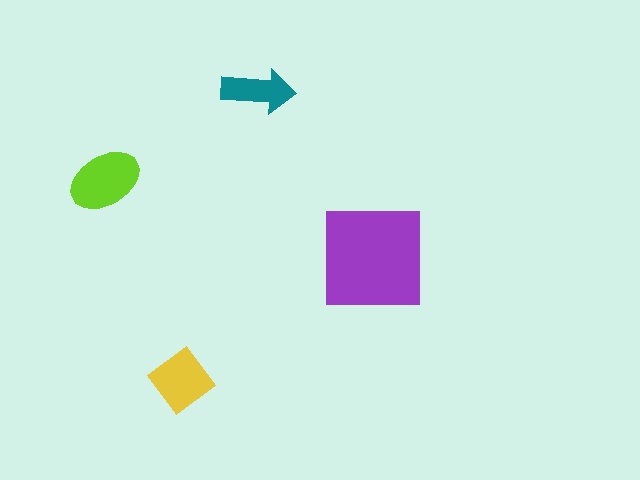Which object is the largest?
The purple square.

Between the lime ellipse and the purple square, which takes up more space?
The purple square.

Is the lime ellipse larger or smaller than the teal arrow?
Larger.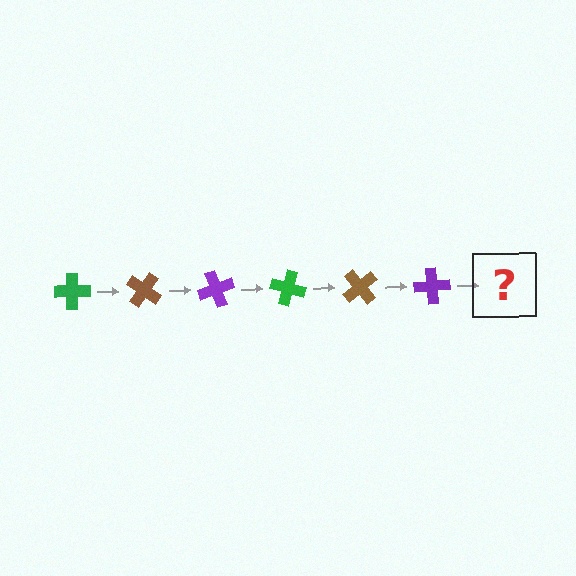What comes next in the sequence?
The next element should be a green cross, rotated 210 degrees from the start.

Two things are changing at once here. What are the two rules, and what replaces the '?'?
The two rules are that it rotates 35 degrees each step and the color cycles through green, brown, and purple. The '?' should be a green cross, rotated 210 degrees from the start.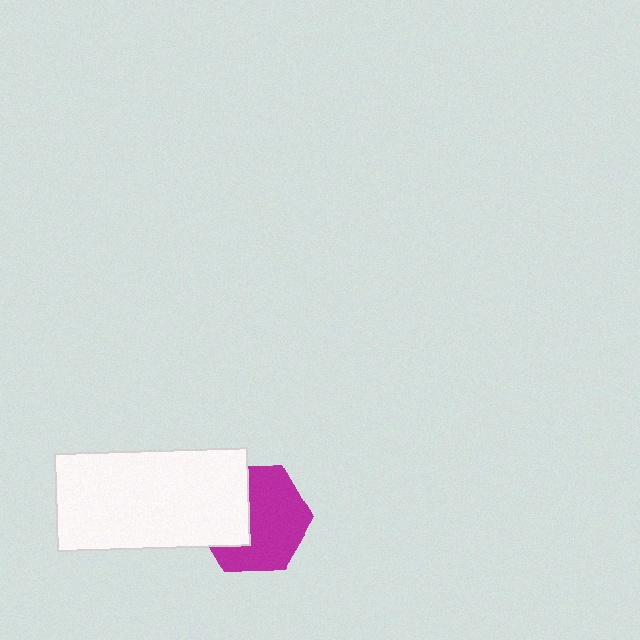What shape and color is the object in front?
The object in front is a white rectangle.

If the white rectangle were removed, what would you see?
You would see the complete magenta hexagon.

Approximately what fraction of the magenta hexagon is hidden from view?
Roughly 37% of the magenta hexagon is hidden behind the white rectangle.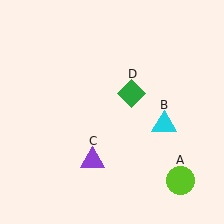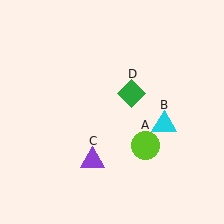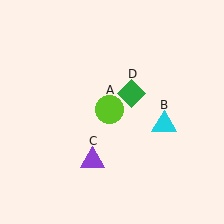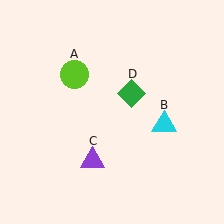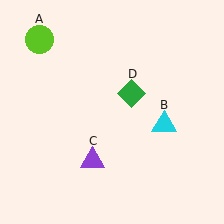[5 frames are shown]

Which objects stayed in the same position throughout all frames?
Cyan triangle (object B) and purple triangle (object C) and green diamond (object D) remained stationary.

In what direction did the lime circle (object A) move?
The lime circle (object A) moved up and to the left.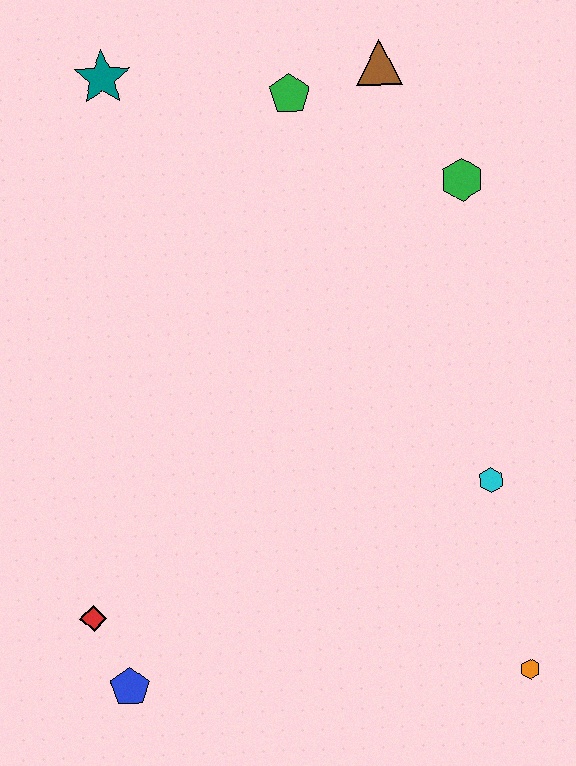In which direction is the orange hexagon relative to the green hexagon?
The orange hexagon is below the green hexagon.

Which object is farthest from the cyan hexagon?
The teal star is farthest from the cyan hexagon.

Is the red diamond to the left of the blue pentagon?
Yes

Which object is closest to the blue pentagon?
The red diamond is closest to the blue pentagon.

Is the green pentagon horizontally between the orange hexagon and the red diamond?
Yes